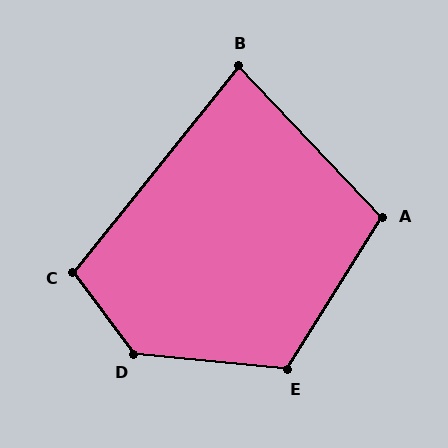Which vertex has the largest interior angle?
D, at approximately 132 degrees.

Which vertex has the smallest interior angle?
B, at approximately 82 degrees.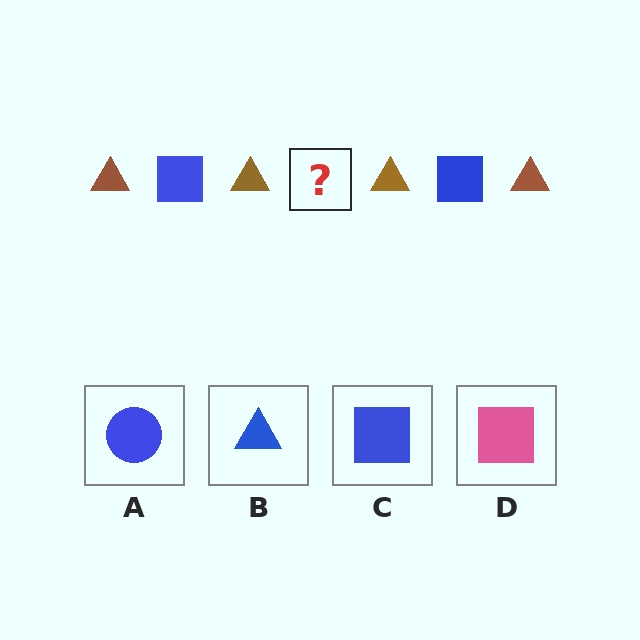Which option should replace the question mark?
Option C.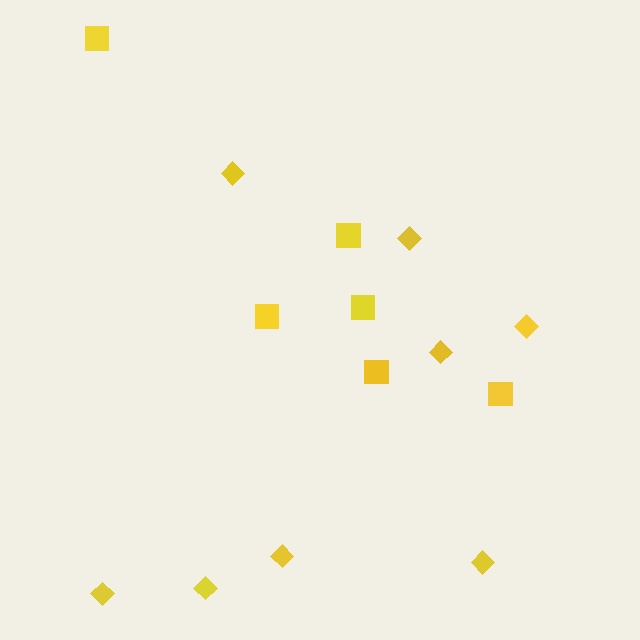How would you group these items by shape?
There are 2 groups: one group of squares (6) and one group of diamonds (8).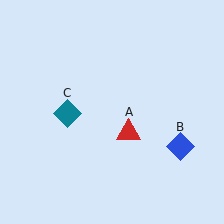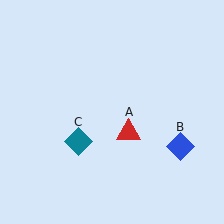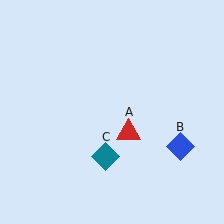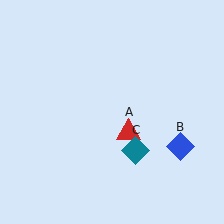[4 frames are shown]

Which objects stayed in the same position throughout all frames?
Red triangle (object A) and blue diamond (object B) remained stationary.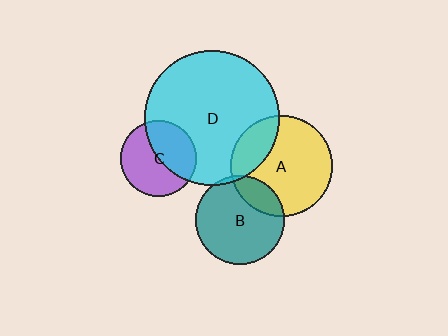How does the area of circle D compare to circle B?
Approximately 2.3 times.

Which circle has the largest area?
Circle D (cyan).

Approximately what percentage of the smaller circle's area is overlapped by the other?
Approximately 25%.